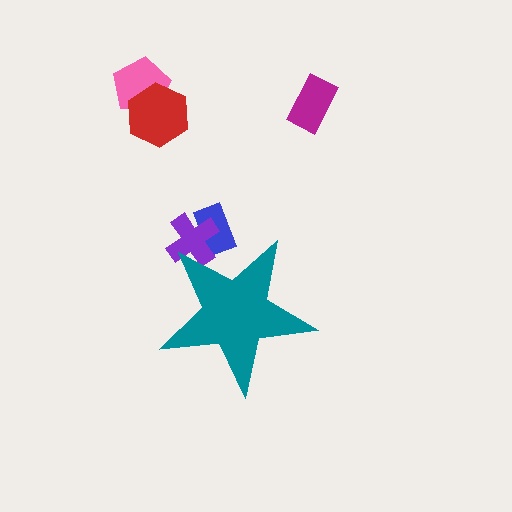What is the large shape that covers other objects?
A teal star.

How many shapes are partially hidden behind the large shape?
2 shapes are partially hidden.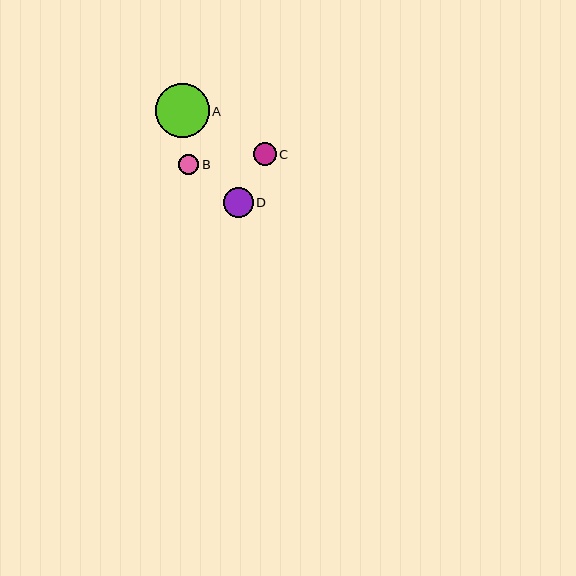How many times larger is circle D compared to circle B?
Circle D is approximately 1.5 times the size of circle B.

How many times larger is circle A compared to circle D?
Circle A is approximately 1.8 times the size of circle D.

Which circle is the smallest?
Circle B is the smallest with a size of approximately 20 pixels.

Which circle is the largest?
Circle A is the largest with a size of approximately 54 pixels.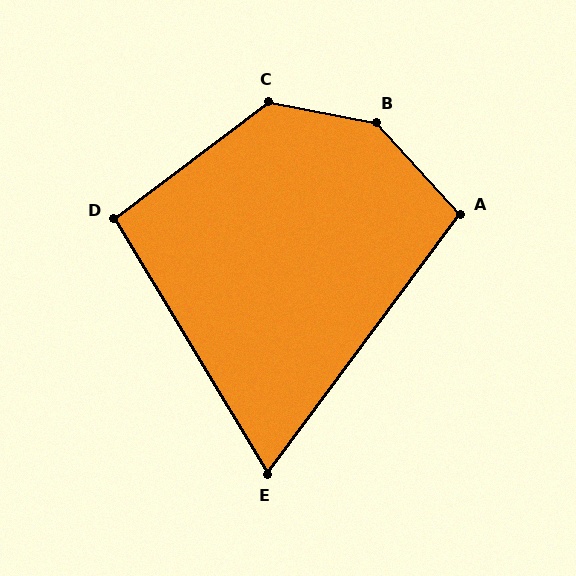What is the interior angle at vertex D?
Approximately 96 degrees (obtuse).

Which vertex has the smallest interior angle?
E, at approximately 68 degrees.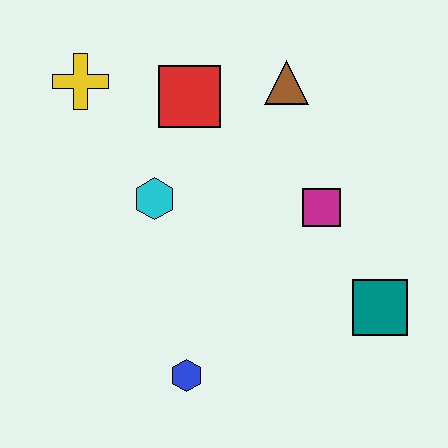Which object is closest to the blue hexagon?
The cyan hexagon is closest to the blue hexagon.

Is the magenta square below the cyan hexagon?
Yes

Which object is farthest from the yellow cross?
The teal square is farthest from the yellow cross.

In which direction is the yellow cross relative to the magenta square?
The yellow cross is to the left of the magenta square.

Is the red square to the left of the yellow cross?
No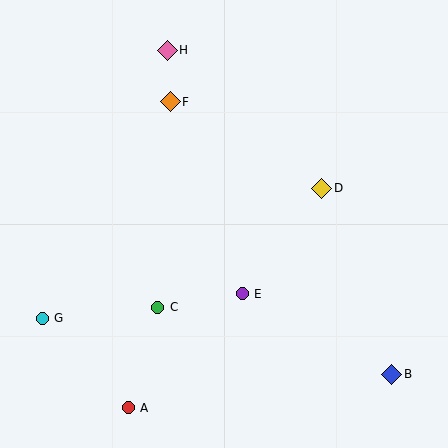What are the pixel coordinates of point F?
Point F is at (170, 102).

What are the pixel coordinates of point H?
Point H is at (167, 50).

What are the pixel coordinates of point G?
Point G is at (42, 318).